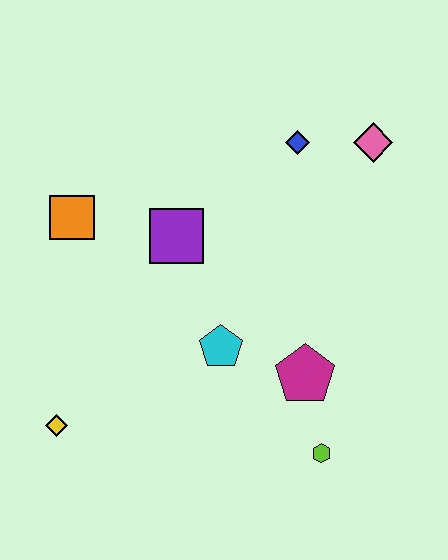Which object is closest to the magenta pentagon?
The lime hexagon is closest to the magenta pentagon.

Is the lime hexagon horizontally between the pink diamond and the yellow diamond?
Yes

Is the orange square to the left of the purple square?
Yes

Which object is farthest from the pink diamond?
The yellow diamond is farthest from the pink diamond.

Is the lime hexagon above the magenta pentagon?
No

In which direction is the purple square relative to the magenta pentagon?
The purple square is above the magenta pentagon.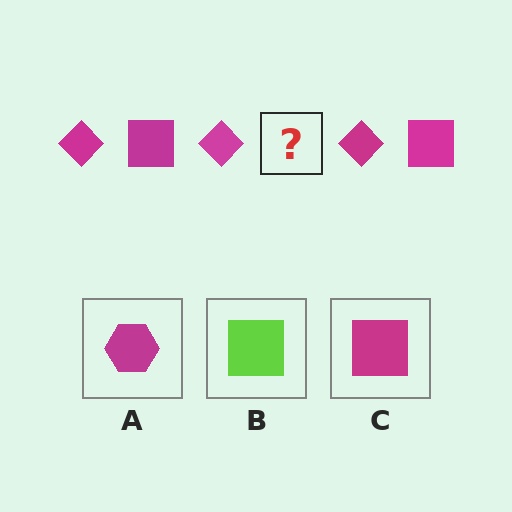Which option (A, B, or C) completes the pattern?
C.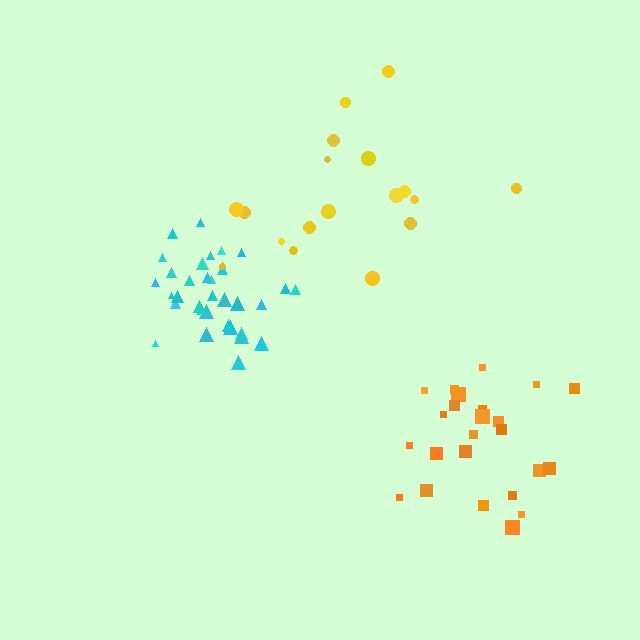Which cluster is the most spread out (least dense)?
Yellow.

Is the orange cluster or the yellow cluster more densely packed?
Orange.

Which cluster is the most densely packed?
Cyan.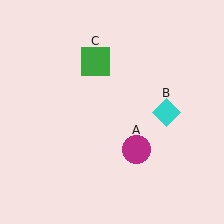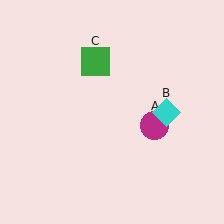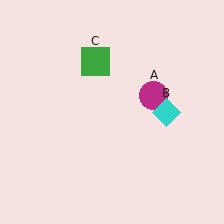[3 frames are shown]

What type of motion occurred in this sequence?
The magenta circle (object A) rotated counterclockwise around the center of the scene.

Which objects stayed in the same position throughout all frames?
Cyan diamond (object B) and green square (object C) remained stationary.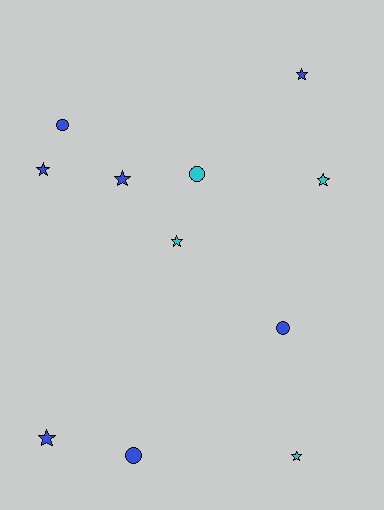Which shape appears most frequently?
Star, with 7 objects.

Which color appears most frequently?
Blue, with 7 objects.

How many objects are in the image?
There are 11 objects.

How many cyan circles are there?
There is 1 cyan circle.